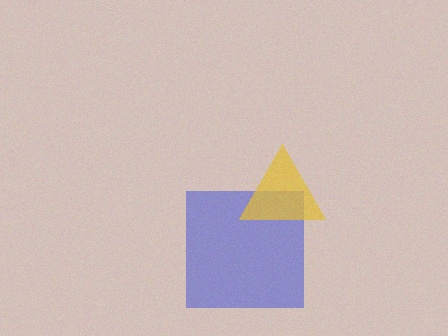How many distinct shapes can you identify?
There are 2 distinct shapes: a blue square, a yellow triangle.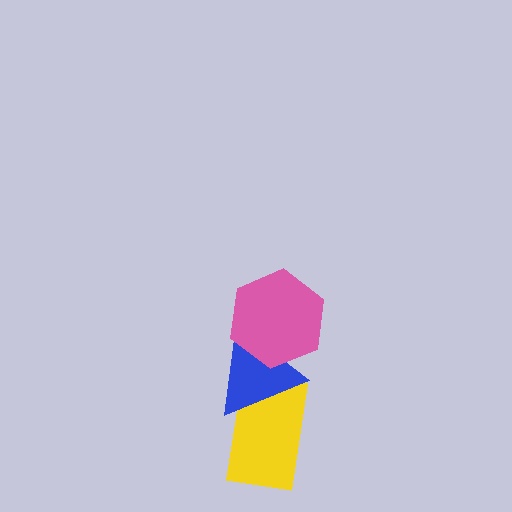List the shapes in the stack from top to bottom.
From top to bottom: the pink hexagon, the blue triangle, the yellow rectangle.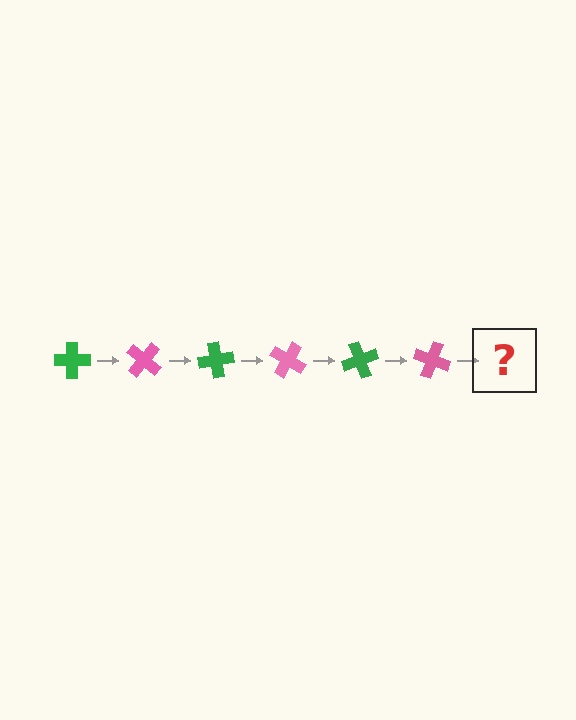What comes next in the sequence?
The next element should be a green cross, rotated 240 degrees from the start.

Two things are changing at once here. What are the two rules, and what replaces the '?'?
The two rules are that it rotates 40 degrees each step and the color cycles through green and pink. The '?' should be a green cross, rotated 240 degrees from the start.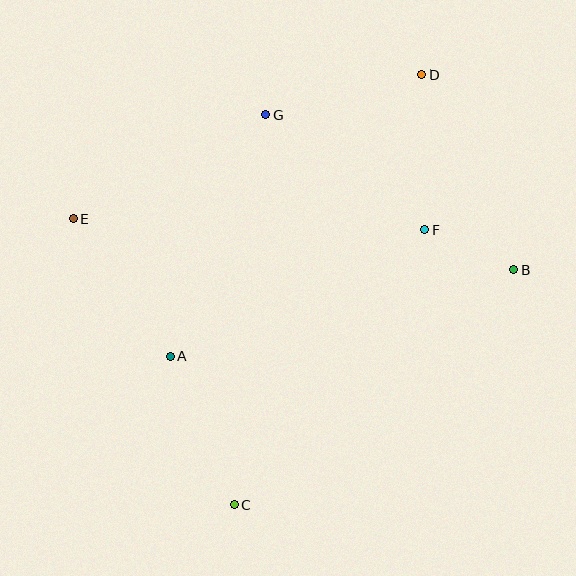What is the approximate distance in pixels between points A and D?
The distance between A and D is approximately 377 pixels.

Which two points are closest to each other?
Points B and F are closest to each other.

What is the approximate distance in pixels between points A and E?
The distance between A and E is approximately 168 pixels.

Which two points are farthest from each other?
Points C and D are farthest from each other.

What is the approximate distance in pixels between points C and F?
The distance between C and F is approximately 335 pixels.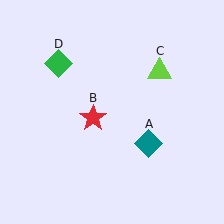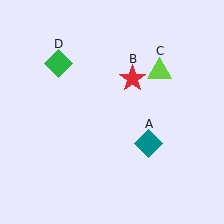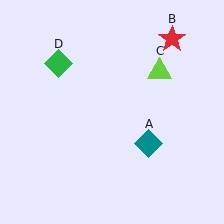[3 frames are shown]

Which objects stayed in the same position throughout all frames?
Teal diamond (object A) and lime triangle (object C) and green diamond (object D) remained stationary.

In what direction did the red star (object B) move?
The red star (object B) moved up and to the right.